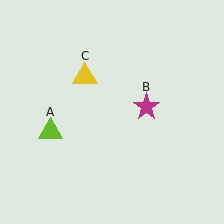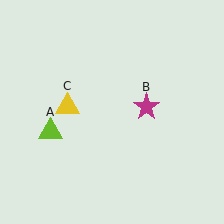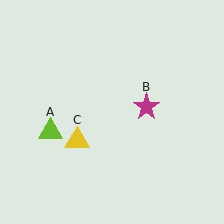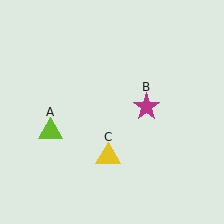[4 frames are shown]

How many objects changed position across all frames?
1 object changed position: yellow triangle (object C).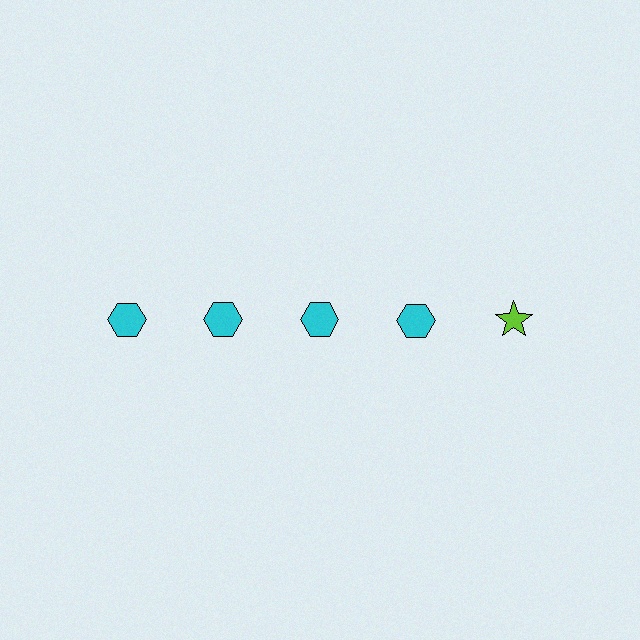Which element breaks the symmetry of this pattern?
The lime star in the top row, rightmost column breaks the symmetry. All other shapes are cyan hexagons.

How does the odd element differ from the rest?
It differs in both color (lime instead of cyan) and shape (star instead of hexagon).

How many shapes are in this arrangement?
There are 5 shapes arranged in a grid pattern.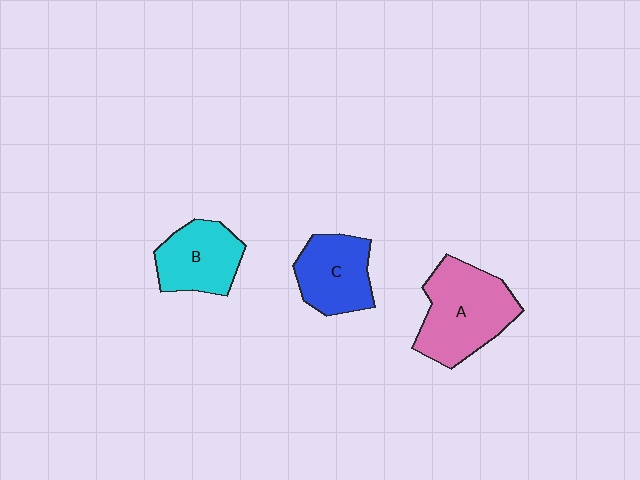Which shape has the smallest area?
Shape B (cyan).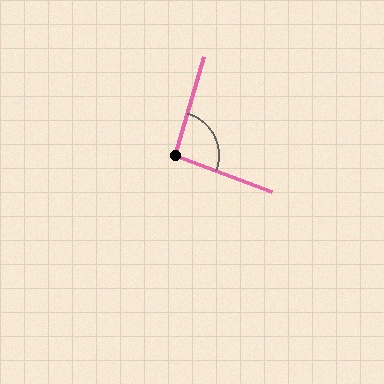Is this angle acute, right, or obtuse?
It is approximately a right angle.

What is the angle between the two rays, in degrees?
Approximately 95 degrees.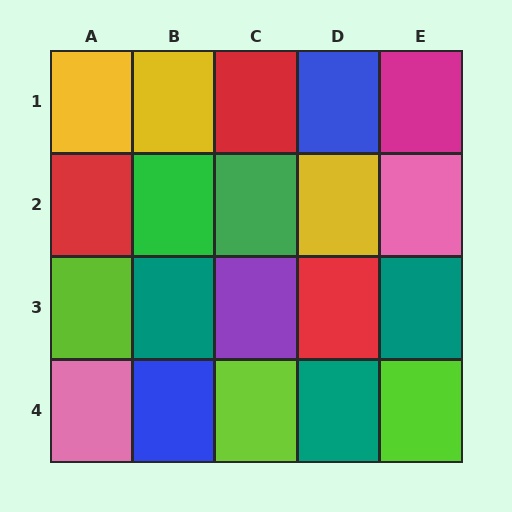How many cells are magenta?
1 cell is magenta.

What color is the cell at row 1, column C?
Red.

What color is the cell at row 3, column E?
Teal.